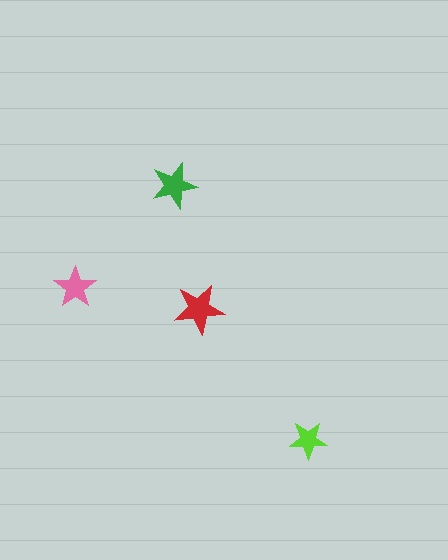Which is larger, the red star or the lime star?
The red one.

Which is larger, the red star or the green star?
The red one.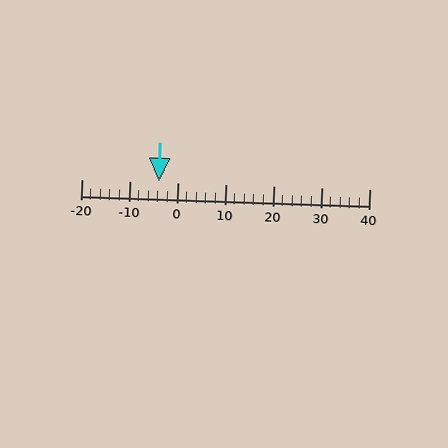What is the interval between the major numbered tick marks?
The major tick marks are spaced 10 units apart.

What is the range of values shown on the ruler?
The ruler shows values from -20 to 40.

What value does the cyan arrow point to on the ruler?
The cyan arrow points to approximately -4.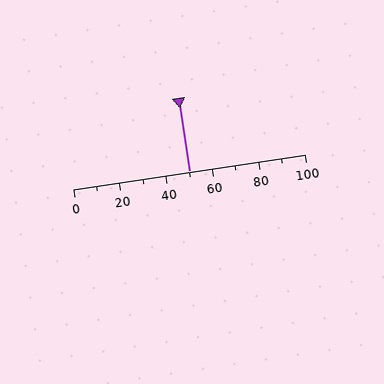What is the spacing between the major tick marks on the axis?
The major ticks are spaced 20 apart.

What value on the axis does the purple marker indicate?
The marker indicates approximately 50.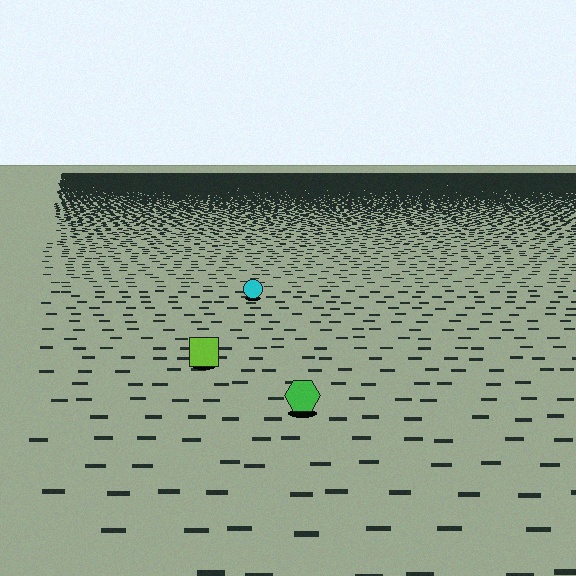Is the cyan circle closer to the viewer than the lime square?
No. The lime square is closer — you can tell from the texture gradient: the ground texture is coarser near it.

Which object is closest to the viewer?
The green hexagon is closest. The texture marks near it are larger and more spread out.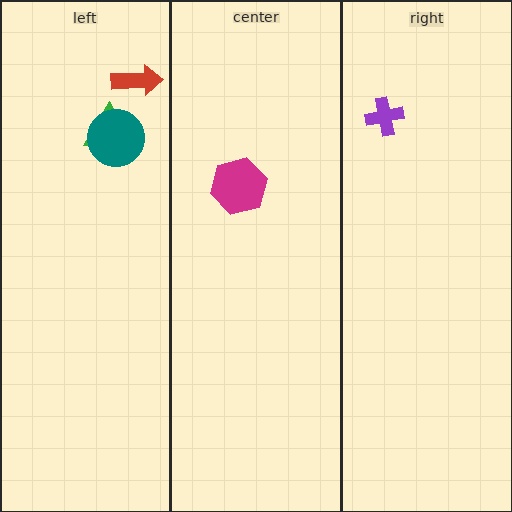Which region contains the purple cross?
The right region.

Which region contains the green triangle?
The left region.